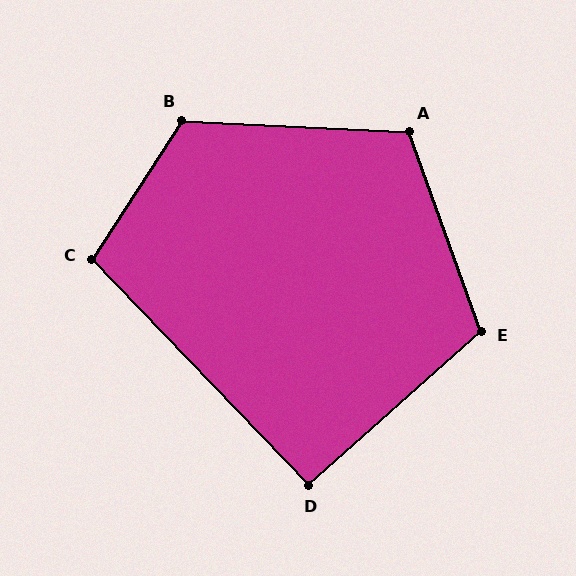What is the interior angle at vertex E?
Approximately 112 degrees (obtuse).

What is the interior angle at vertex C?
Approximately 103 degrees (obtuse).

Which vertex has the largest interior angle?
B, at approximately 120 degrees.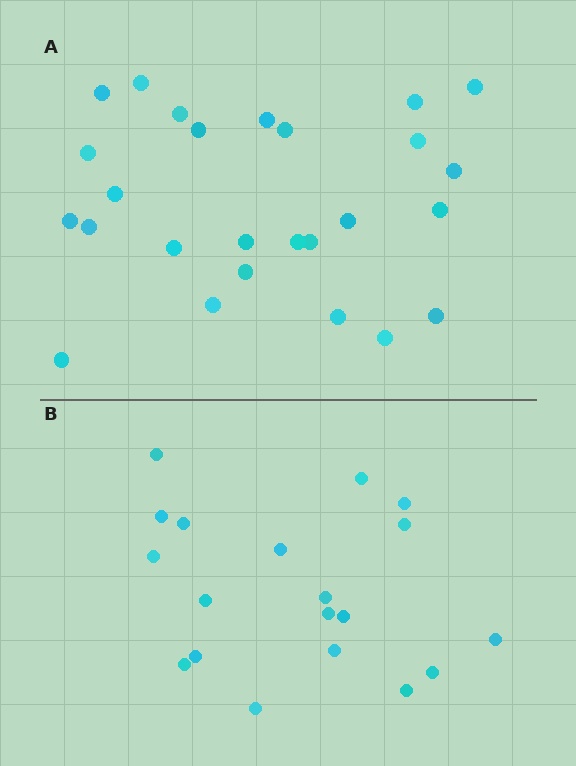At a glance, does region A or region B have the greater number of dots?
Region A (the top region) has more dots.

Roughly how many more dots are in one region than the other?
Region A has roughly 8 or so more dots than region B.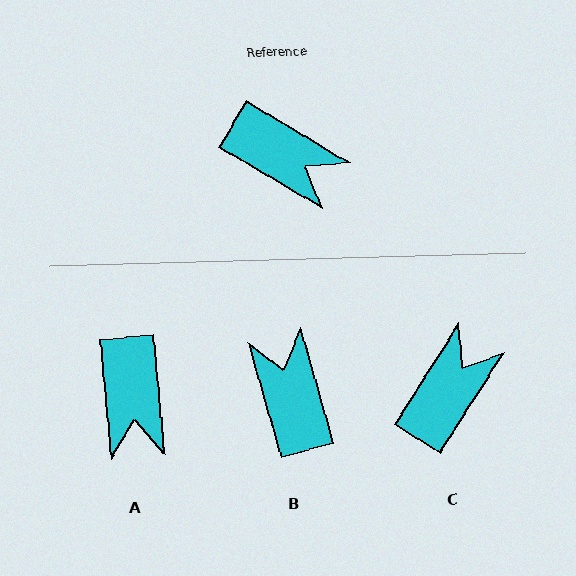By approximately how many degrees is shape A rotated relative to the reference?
Approximately 54 degrees clockwise.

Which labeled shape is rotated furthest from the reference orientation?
B, about 137 degrees away.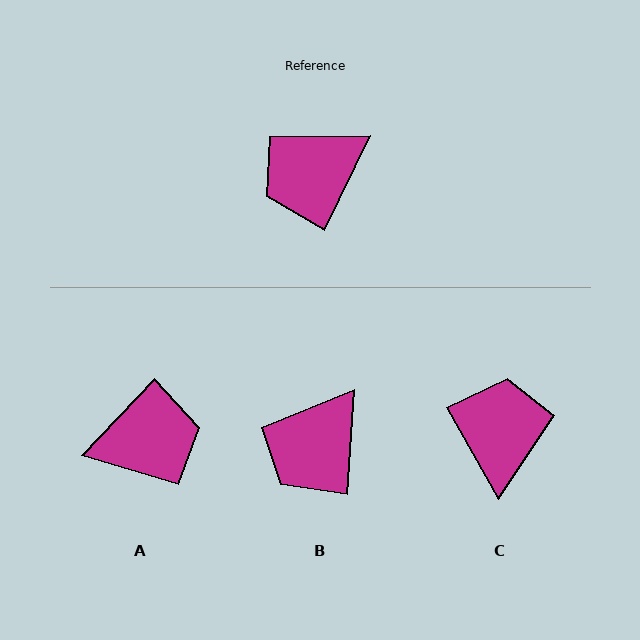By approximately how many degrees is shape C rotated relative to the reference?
Approximately 124 degrees clockwise.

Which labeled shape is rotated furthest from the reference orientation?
A, about 163 degrees away.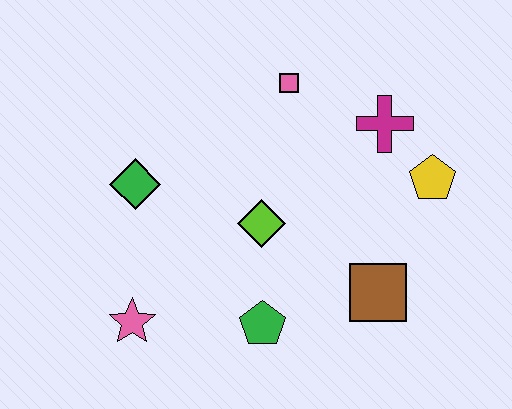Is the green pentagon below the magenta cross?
Yes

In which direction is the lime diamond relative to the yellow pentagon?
The lime diamond is to the left of the yellow pentagon.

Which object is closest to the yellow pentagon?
The magenta cross is closest to the yellow pentagon.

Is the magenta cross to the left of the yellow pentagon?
Yes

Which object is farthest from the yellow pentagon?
The pink star is farthest from the yellow pentagon.